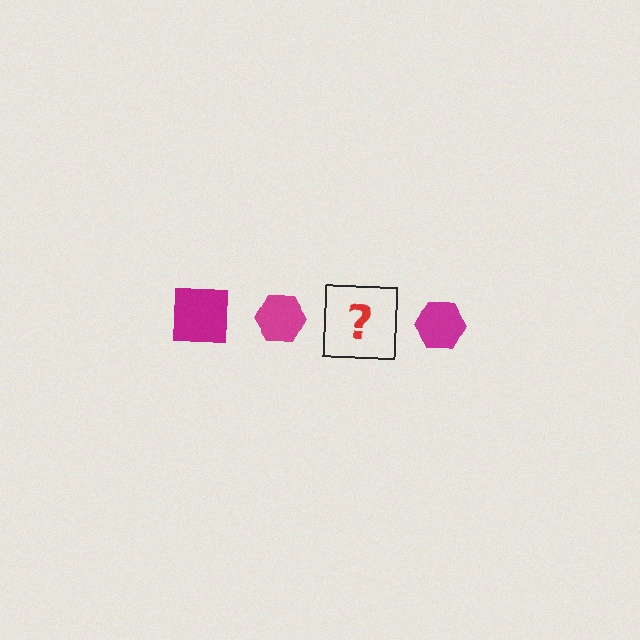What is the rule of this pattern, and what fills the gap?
The rule is that the pattern cycles through square, hexagon shapes in magenta. The gap should be filled with a magenta square.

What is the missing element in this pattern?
The missing element is a magenta square.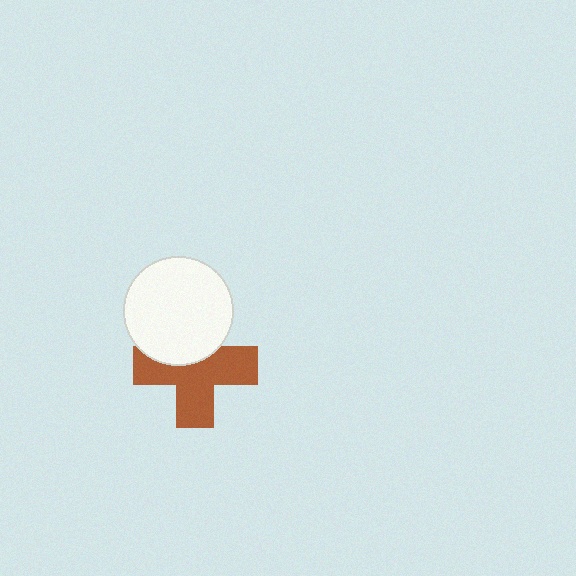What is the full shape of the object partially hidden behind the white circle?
The partially hidden object is a brown cross.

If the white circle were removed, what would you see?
You would see the complete brown cross.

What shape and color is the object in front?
The object in front is a white circle.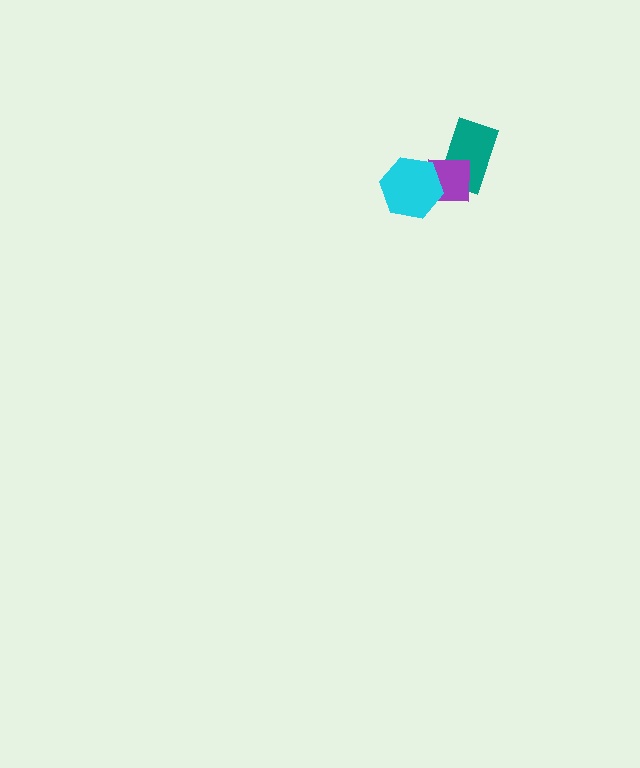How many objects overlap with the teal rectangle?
1 object overlaps with the teal rectangle.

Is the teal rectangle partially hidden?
Yes, it is partially covered by another shape.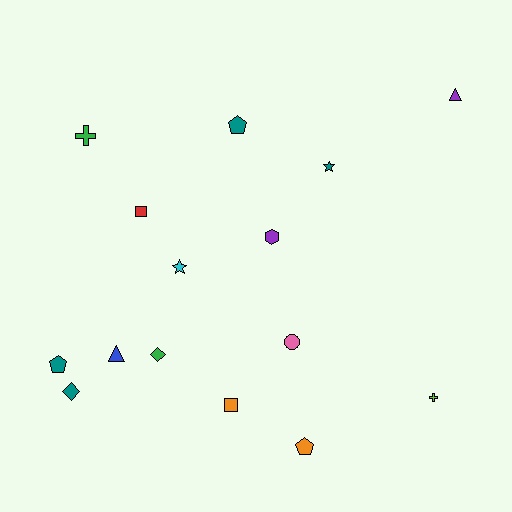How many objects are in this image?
There are 15 objects.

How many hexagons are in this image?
There is 1 hexagon.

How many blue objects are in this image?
There is 1 blue object.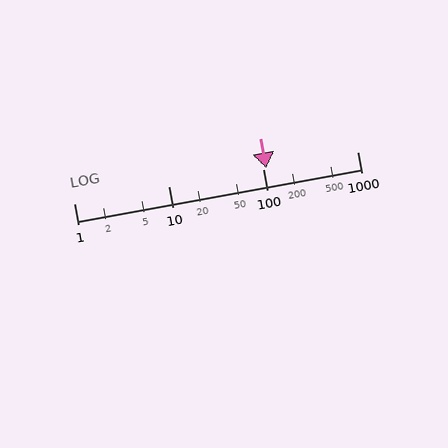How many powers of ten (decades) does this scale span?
The scale spans 3 decades, from 1 to 1000.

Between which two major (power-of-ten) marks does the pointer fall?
The pointer is between 100 and 1000.